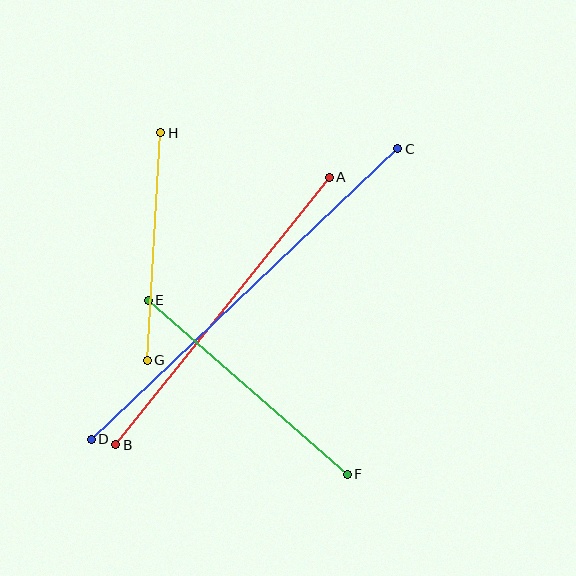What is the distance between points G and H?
The distance is approximately 228 pixels.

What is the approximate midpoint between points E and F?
The midpoint is at approximately (248, 387) pixels.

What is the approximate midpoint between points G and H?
The midpoint is at approximately (154, 246) pixels.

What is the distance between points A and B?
The distance is approximately 342 pixels.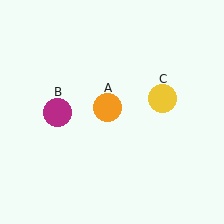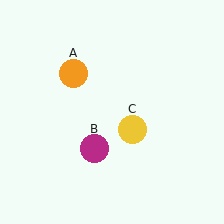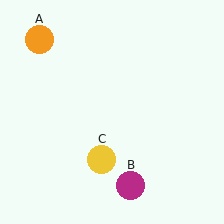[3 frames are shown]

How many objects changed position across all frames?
3 objects changed position: orange circle (object A), magenta circle (object B), yellow circle (object C).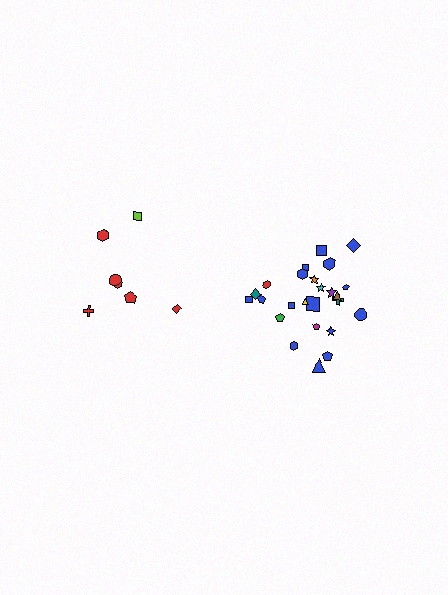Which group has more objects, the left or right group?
The right group.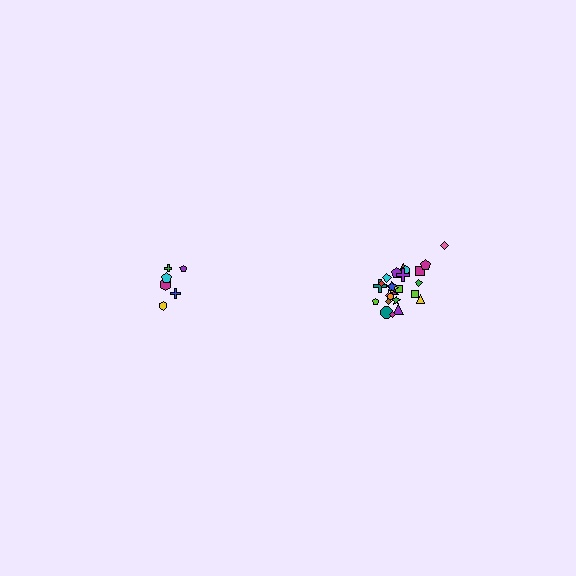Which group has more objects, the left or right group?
The right group.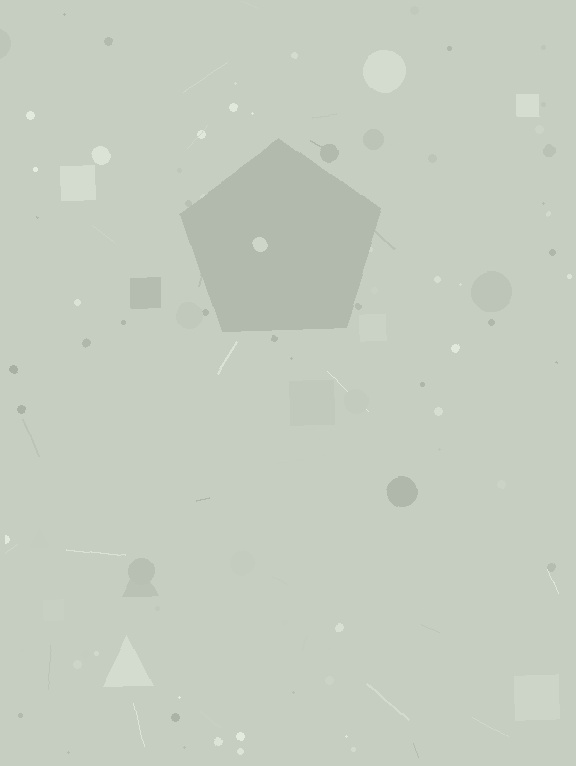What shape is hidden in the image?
A pentagon is hidden in the image.